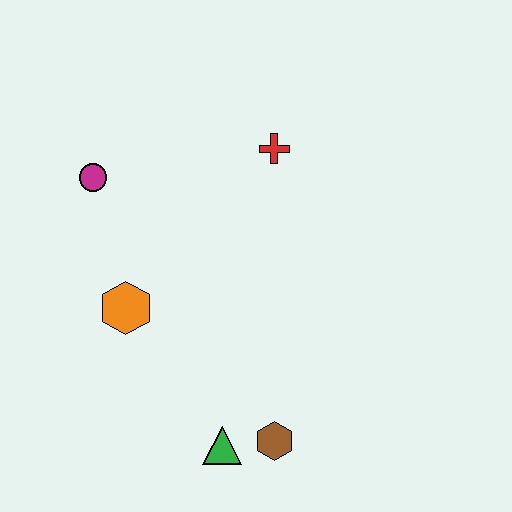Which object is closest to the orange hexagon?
The magenta circle is closest to the orange hexagon.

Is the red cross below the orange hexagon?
No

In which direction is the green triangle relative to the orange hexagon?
The green triangle is below the orange hexagon.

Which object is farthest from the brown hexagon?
The magenta circle is farthest from the brown hexagon.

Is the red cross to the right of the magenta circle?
Yes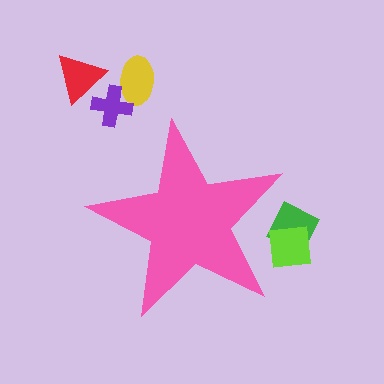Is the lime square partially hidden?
Yes, the lime square is partially hidden behind the pink star.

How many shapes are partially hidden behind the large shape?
2 shapes are partially hidden.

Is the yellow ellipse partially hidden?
No, the yellow ellipse is fully visible.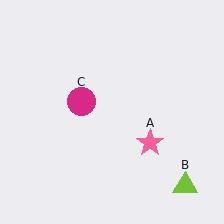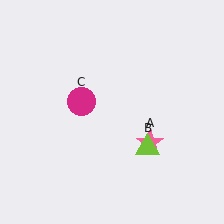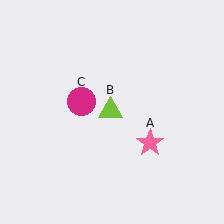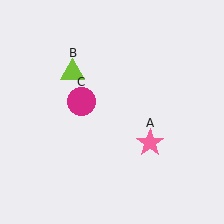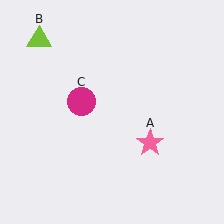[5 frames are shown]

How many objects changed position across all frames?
1 object changed position: lime triangle (object B).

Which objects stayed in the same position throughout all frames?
Pink star (object A) and magenta circle (object C) remained stationary.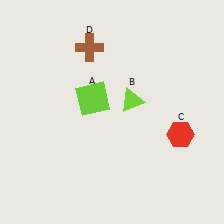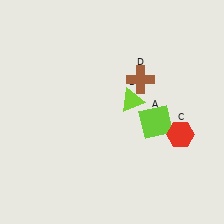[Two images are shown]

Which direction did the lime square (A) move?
The lime square (A) moved right.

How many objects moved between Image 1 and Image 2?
2 objects moved between the two images.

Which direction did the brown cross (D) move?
The brown cross (D) moved right.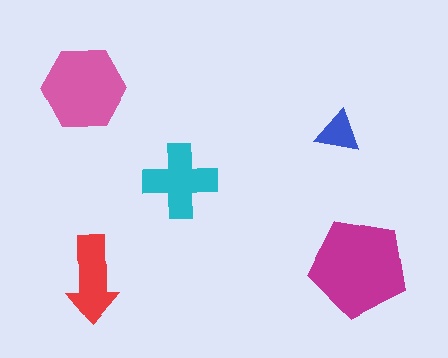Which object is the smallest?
The blue triangle.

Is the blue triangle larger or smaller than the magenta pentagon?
Smaller.